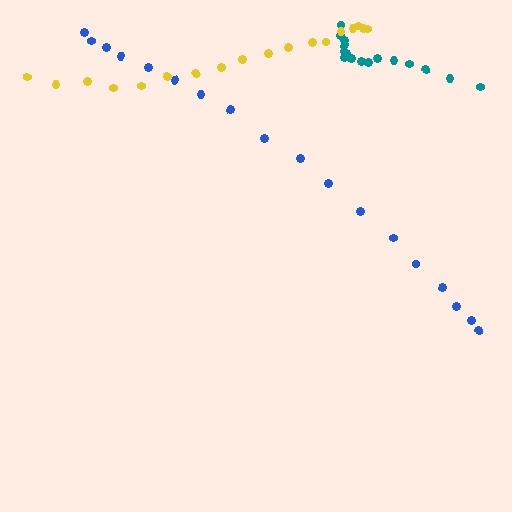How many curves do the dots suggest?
There are 3 distinct paths.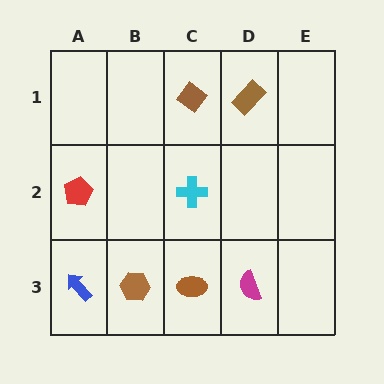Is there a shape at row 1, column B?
No, that cell is empty.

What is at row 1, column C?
A brown diamond.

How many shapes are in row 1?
2 shapes.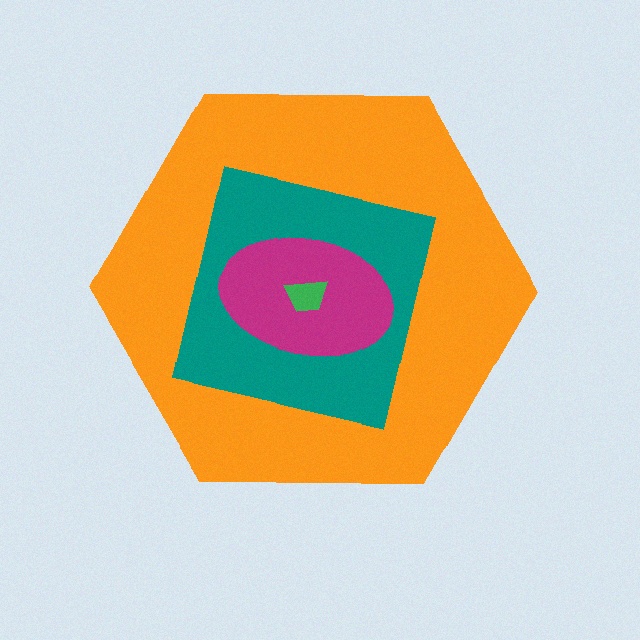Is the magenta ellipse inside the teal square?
Yes.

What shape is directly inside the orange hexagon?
The teal square.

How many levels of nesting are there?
4.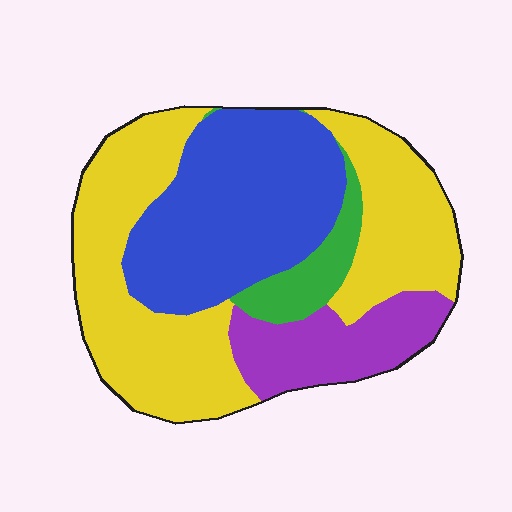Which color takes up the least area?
Green, at roughly 5%.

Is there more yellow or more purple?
Yellow.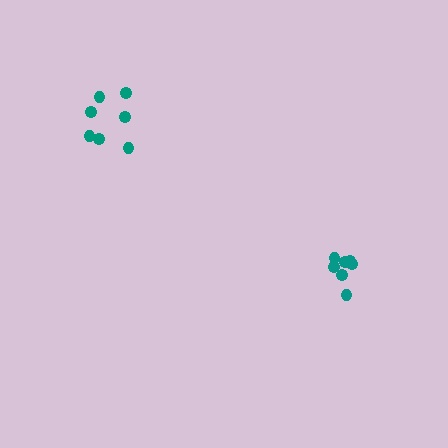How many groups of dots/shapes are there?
There are 2 groups.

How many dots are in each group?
Group 1: 7 dots, Group 2: 7 dots (14 total).